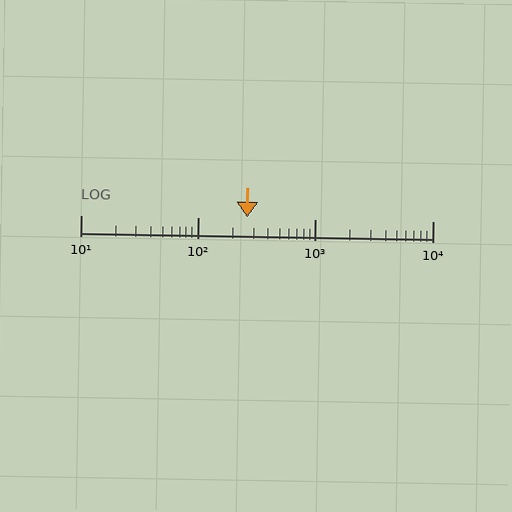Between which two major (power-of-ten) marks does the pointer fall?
The pointer is between 100 and 1000.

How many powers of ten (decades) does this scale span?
The scale spans 3 decades, from 10 to 10000.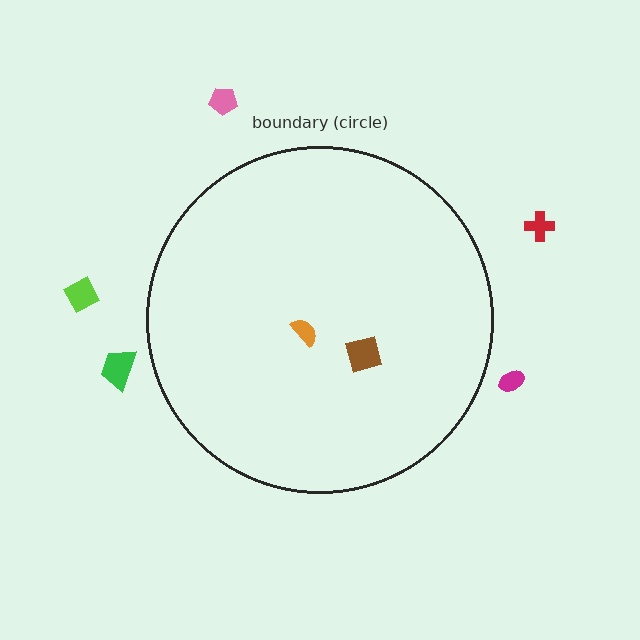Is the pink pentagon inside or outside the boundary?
Outside.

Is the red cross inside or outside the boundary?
Outside.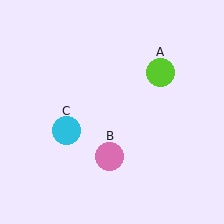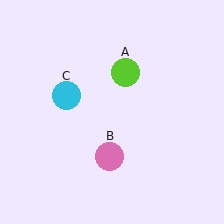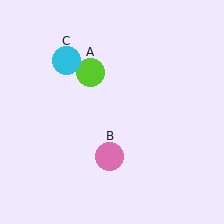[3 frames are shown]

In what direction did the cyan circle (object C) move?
The cyan circle (object C) moved up.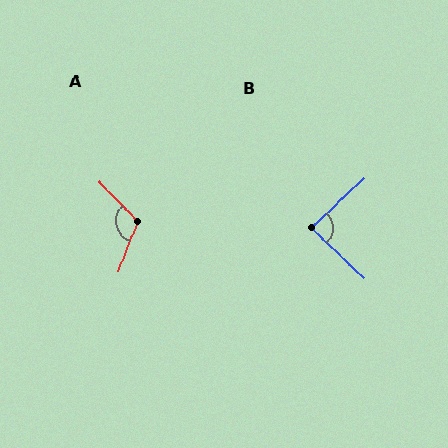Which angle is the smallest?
B, at approximately 87 degrees.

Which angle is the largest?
A, at approximately 115 degrees.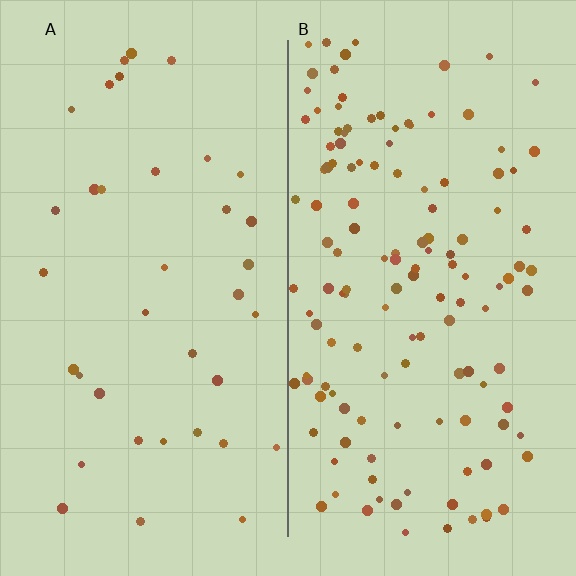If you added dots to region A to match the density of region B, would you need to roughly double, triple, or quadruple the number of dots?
Approximately quadruple.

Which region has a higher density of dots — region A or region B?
B (the right).